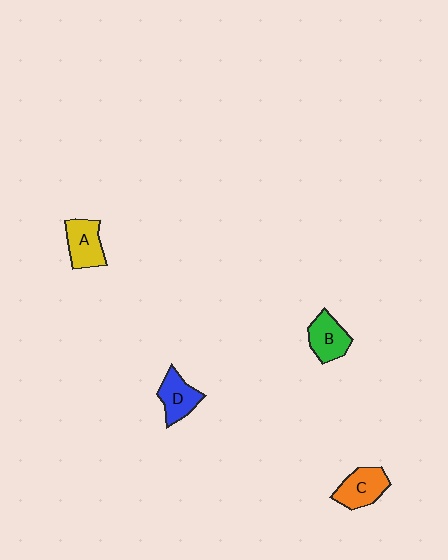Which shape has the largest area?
Shape C (orange).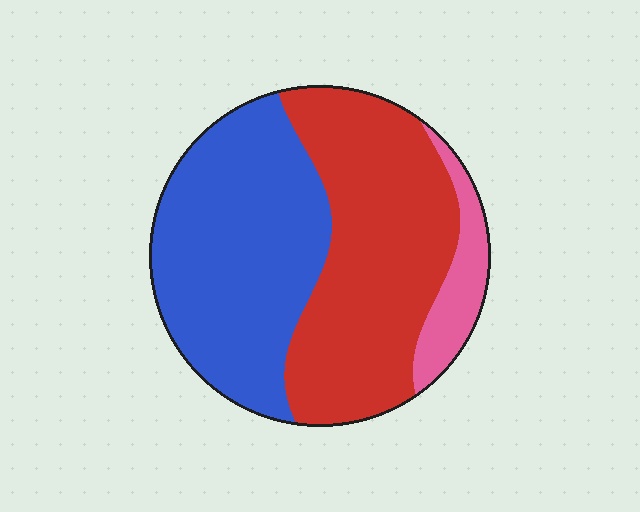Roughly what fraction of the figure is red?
Red covers about 45% of the figure.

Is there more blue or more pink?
Blue.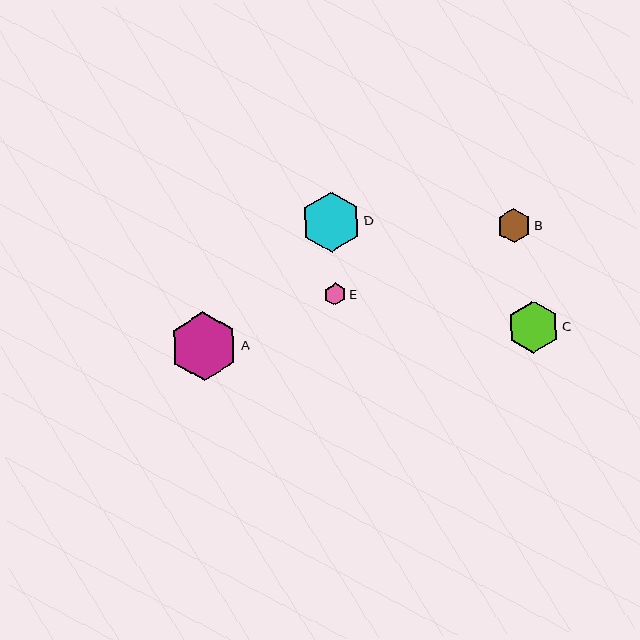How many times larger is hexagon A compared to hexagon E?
Hexagon A is approximately 3.1 times the size of hexagon E.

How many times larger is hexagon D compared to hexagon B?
Hexagon D is approximately 1.7 times the size of hexagon B.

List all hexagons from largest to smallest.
From largest to smallest: A, D, C, B, E.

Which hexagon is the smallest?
Hexagon E is the smallest with a size of approximately 22 pixels.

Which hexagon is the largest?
Hexagon A is the largest with a size of approximately 68 pixels.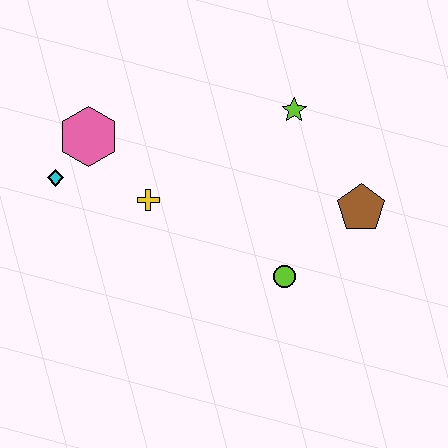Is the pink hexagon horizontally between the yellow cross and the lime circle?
No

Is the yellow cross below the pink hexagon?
Yes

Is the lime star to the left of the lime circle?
No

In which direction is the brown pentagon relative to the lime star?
The brown pentagon is below the lime star.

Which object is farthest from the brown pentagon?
The cyan diamond is farthest from the brown pentagon.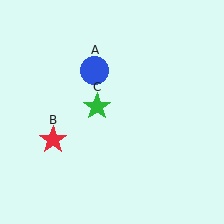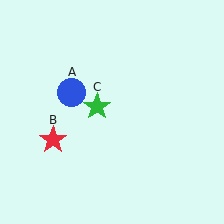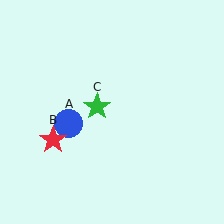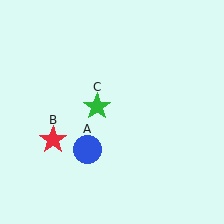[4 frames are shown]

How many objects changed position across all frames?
1 object changed position: blue circle (object A).